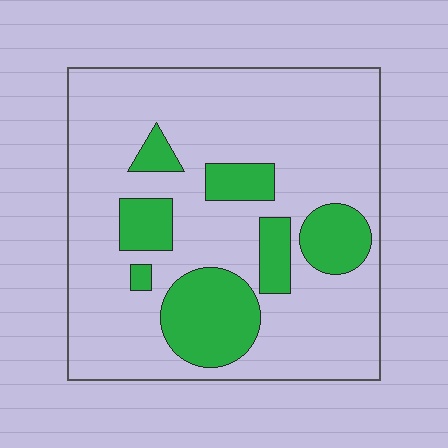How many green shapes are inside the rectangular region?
7.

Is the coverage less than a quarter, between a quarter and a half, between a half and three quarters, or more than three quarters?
Less than a quarter.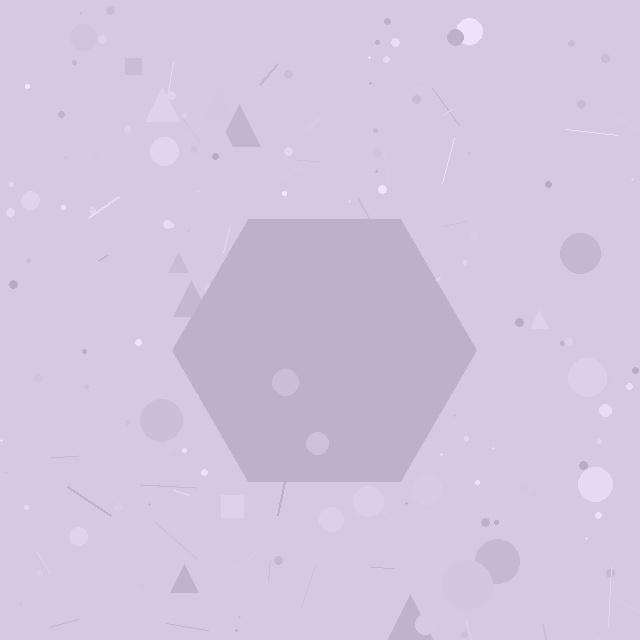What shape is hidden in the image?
A hexagon is hidden in the image.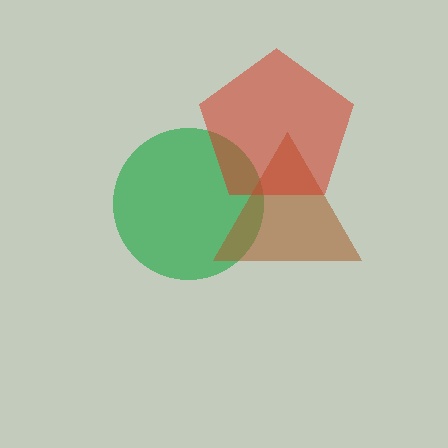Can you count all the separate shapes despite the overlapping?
Yes, there are 3 separate shapes.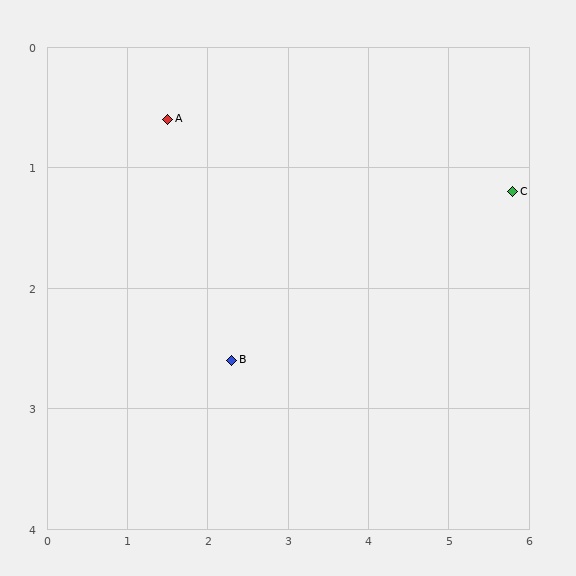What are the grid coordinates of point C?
Point C is at approximately (5.8, 1.2).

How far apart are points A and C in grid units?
Points A and C are about 4.3 grid units apart.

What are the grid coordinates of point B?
Point B is at approximately (2.3, 2.6).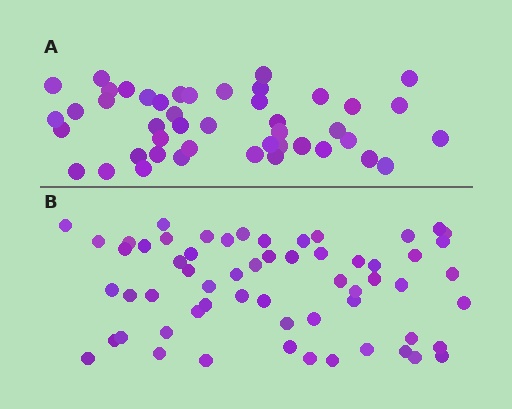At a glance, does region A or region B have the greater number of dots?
Region B (the bottom region) has more dots.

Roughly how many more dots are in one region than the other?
Region B has approximately 15 more dots than region A.